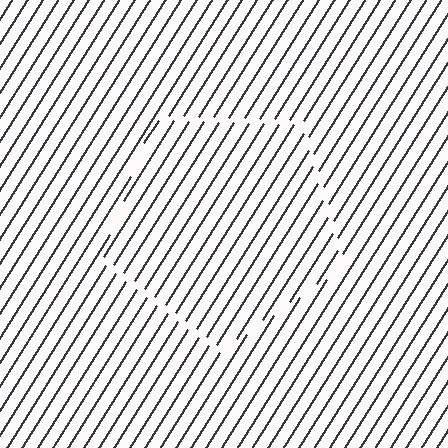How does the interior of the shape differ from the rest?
The interior of the shape contains the same grating, shifted by half a period — the contour is defined by the phase discontinuity where line-ends from the inner and outer gratings abut.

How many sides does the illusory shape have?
5 sides — the line-ends trace a pentagon.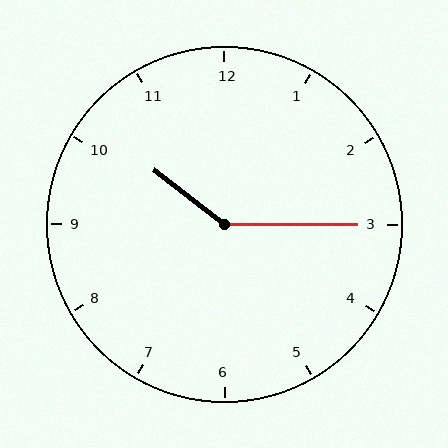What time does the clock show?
10:15.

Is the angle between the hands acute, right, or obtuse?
It is obtuse.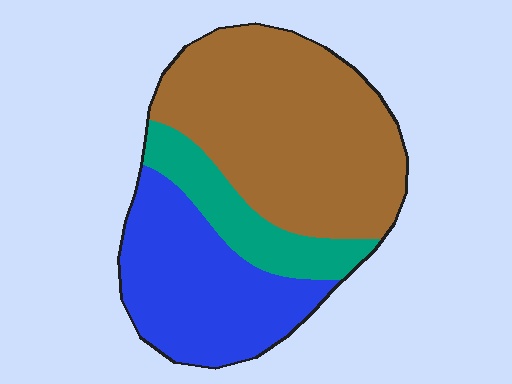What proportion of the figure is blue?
Blue takes up about one third (1/3) of the figure.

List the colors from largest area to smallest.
From largest to smallest: brown, blue, teal.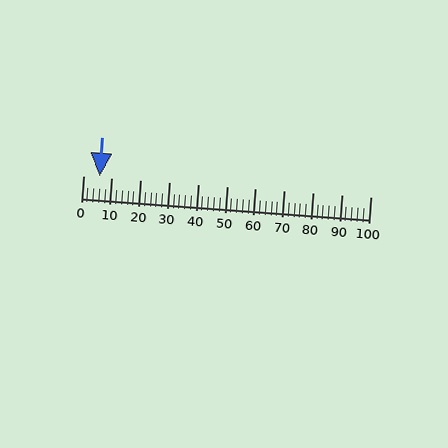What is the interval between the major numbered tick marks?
The major tick marks are spaced 10 units apart.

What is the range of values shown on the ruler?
The ruler shows values from 0 to 100.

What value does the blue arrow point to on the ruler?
The blue arrow points to approximately 6.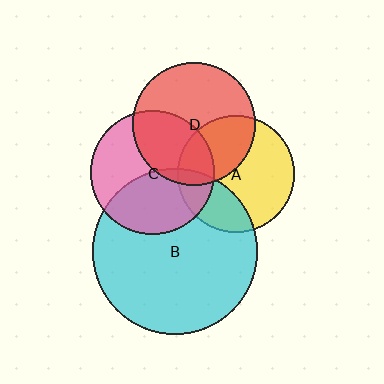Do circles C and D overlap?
Yes.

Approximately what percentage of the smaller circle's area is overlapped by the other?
Approximately 35%.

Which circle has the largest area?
Circle B (cyan).